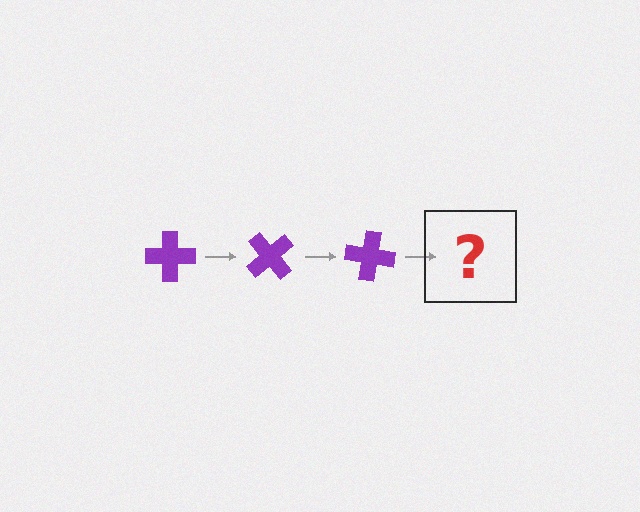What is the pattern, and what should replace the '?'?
The pattern is that the cross rotates 50 degrees each step. The '?' should be a purple cross rotated 150 degrees.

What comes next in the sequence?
The next element should be a purple cross rotated 150 degrees.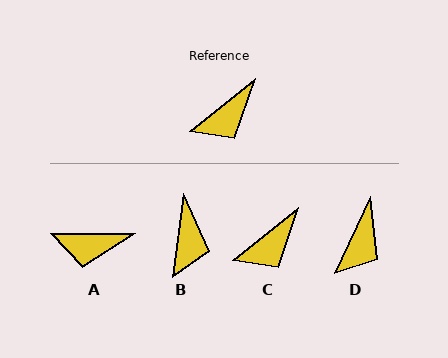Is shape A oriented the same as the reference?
No, it is off by about 39 degrees.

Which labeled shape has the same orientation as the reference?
C.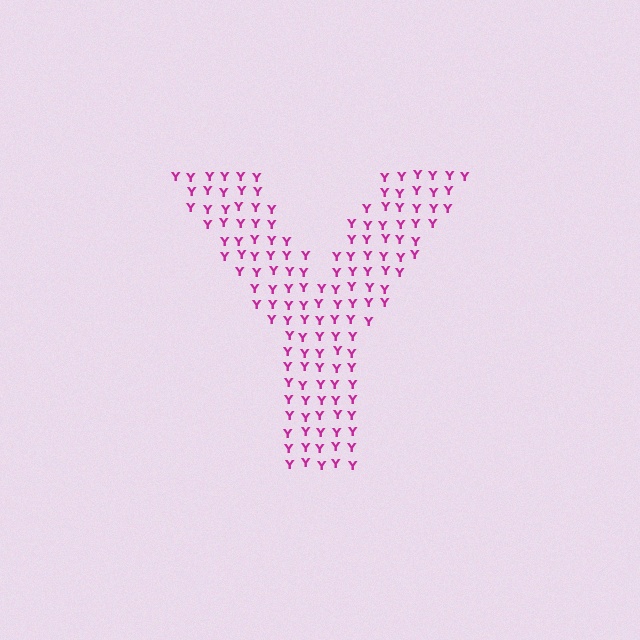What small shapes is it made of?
It is made of small letter Y's.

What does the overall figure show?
The overall figure shows the letter Y.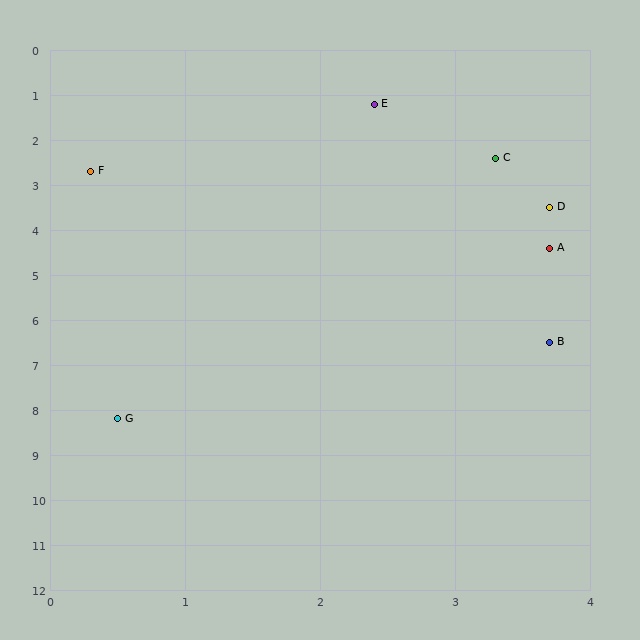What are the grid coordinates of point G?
Point G is at approximately (0.5, 8.2).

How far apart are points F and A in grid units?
Points F and A are about 3.8 grid units apart.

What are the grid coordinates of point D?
Point D is at approximately (3.7, 3.5).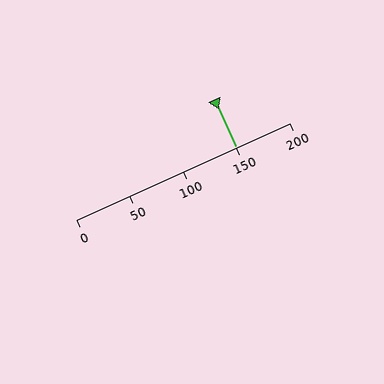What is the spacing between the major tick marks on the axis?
The major ticks are spaced 50 apart.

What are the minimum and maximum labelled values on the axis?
The axis runs from 0 to 200.